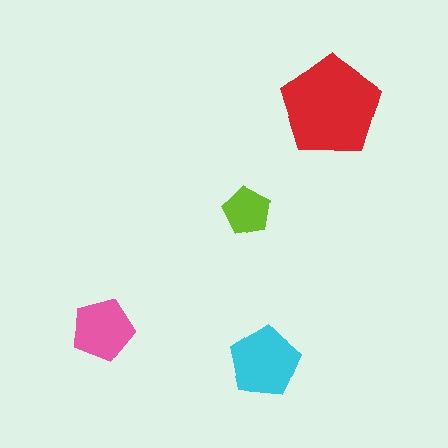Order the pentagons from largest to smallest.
the red one, the cyan one, the pink one, the lime one.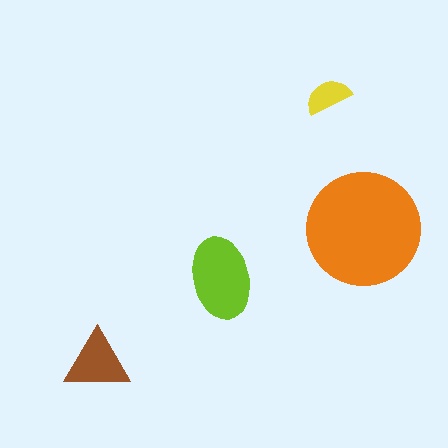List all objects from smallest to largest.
The yellow semicircle, the brown triangle, the lime ellipse, the orange circle.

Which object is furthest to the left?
The brown triangle is leftmost.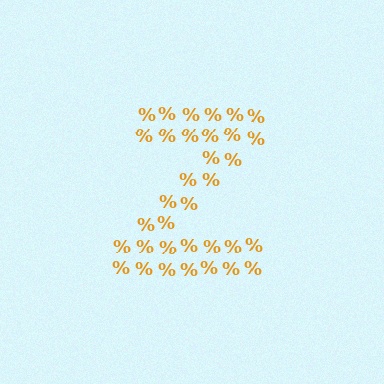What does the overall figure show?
The overall figure shows the letter Z.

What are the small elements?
The small elements are percent signs.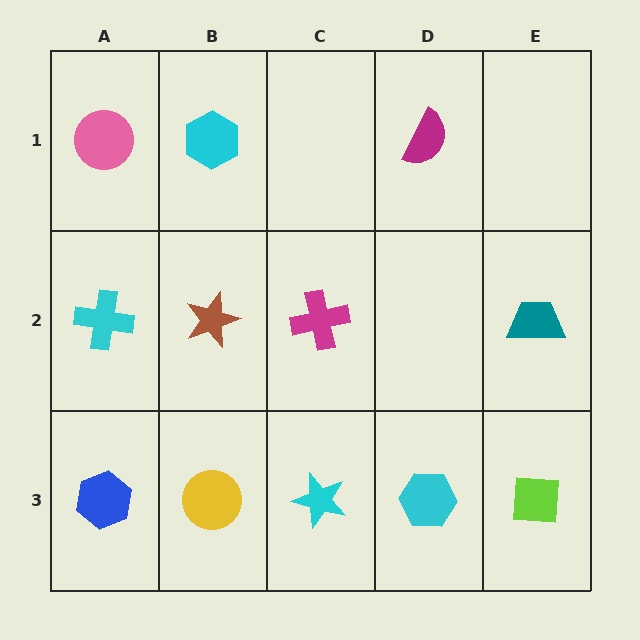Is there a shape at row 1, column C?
No, that cell is empty.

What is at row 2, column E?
A teal trapezoid.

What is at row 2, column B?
A brown star.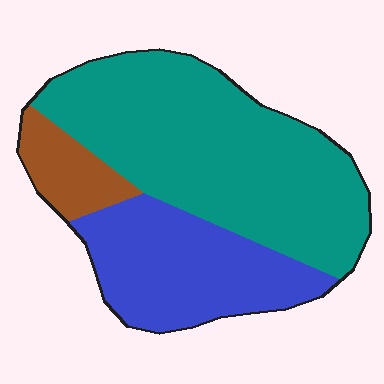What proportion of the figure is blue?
Blue covers 31% of the figure.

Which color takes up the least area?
Brown, at roughly 10%.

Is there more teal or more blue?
Teal.